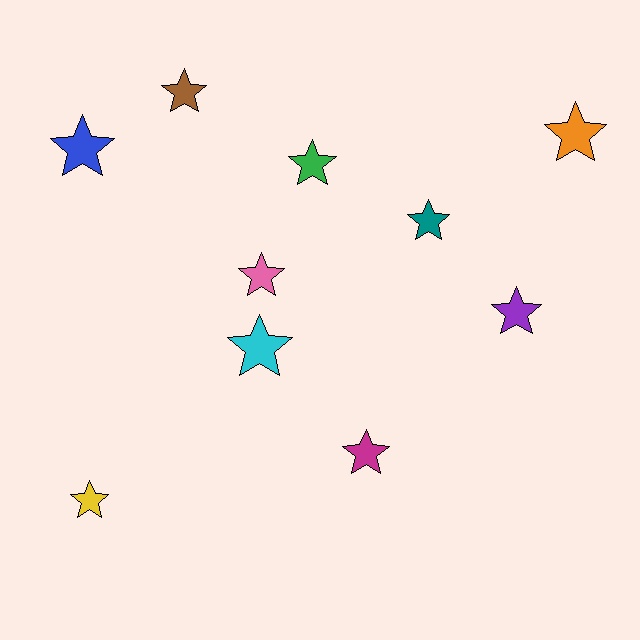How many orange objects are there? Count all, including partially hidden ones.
There is 1 orange object.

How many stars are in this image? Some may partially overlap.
There are 10 stars.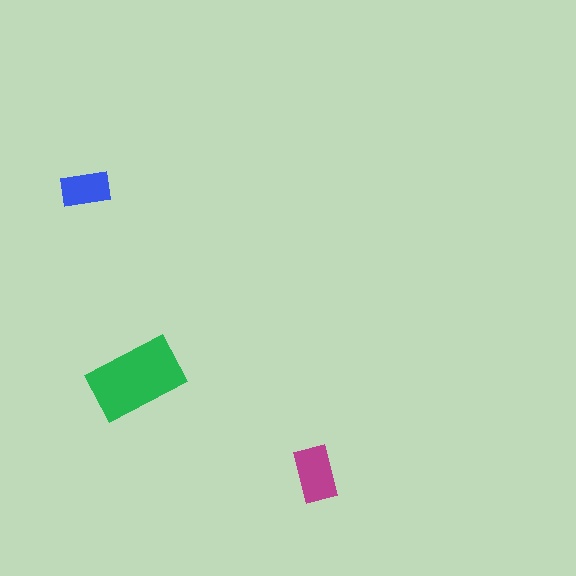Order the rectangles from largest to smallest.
the green one, the magenta one, the blue one.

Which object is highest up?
The blue rectangle is topmost.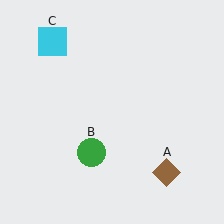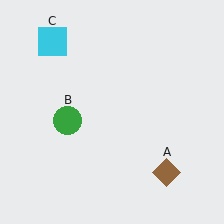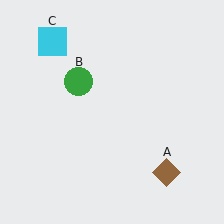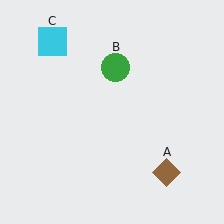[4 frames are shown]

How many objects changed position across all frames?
1 object changed position: green circle (object B).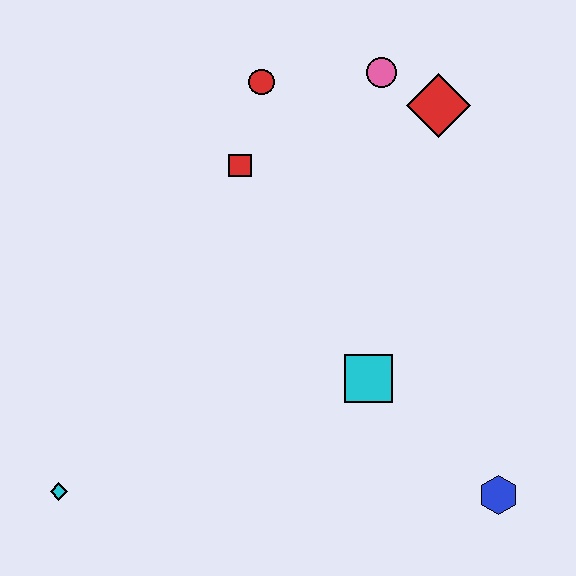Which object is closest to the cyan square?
The blue hexagon is closest to the cyan square.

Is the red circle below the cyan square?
No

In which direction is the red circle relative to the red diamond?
The red circle is to the left of the red diamond.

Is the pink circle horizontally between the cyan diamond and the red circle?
No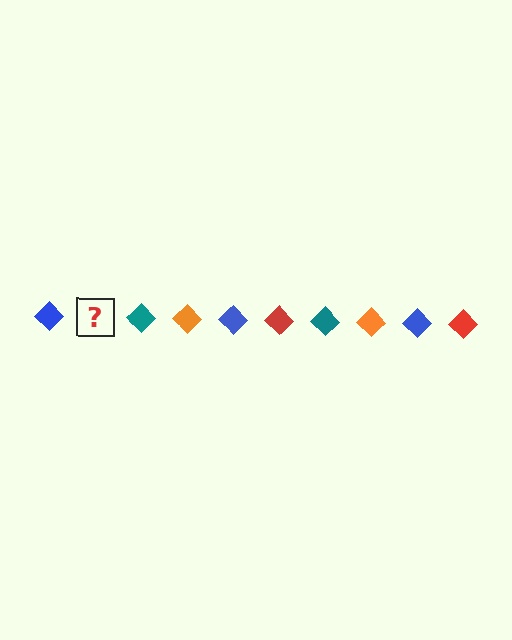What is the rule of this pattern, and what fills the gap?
The rule is that the pattern cycles through blue, red, teal, orange diamonds. The gap should be filled with a red diamond.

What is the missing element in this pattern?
The missing element is a red diamond.